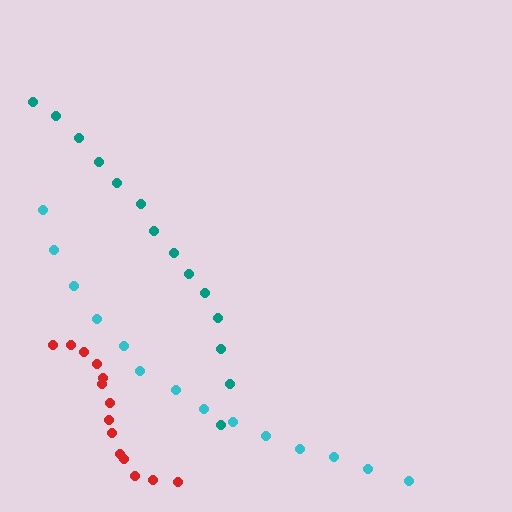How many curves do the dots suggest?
There are 3 distinct paths.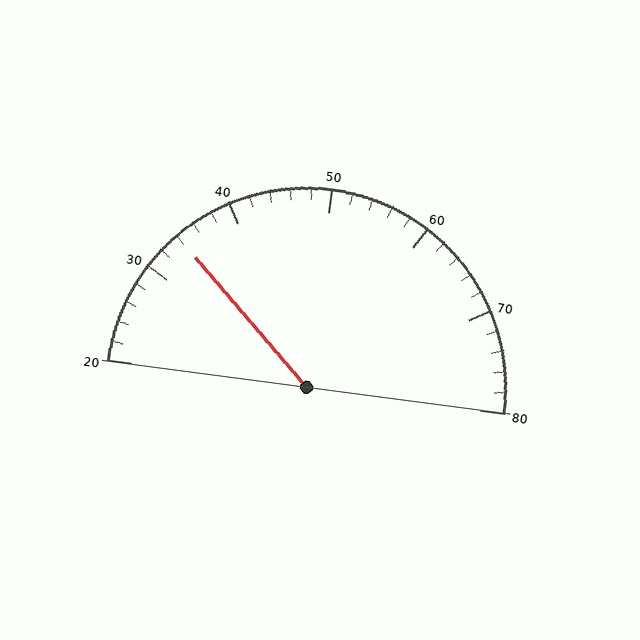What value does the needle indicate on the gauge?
The needle indicates approximately 34.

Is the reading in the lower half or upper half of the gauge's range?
The reading is in the lower half of the range (20 to 80).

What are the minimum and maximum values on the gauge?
The gauge ranges from 20 to 80.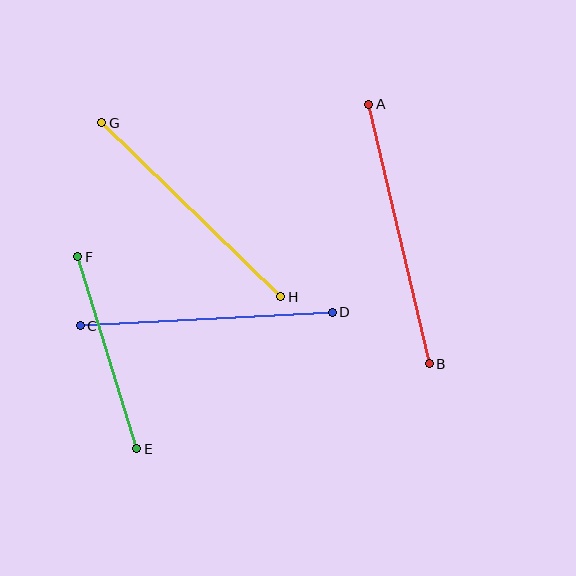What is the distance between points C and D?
The distance is approximately 252 pixels.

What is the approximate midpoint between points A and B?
The midpoint is at approximately (399, 234) pixels.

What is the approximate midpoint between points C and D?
The midpoint is at approximately (206, 319) pixels.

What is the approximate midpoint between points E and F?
The midpoint is at approximately (107, 353) pixels.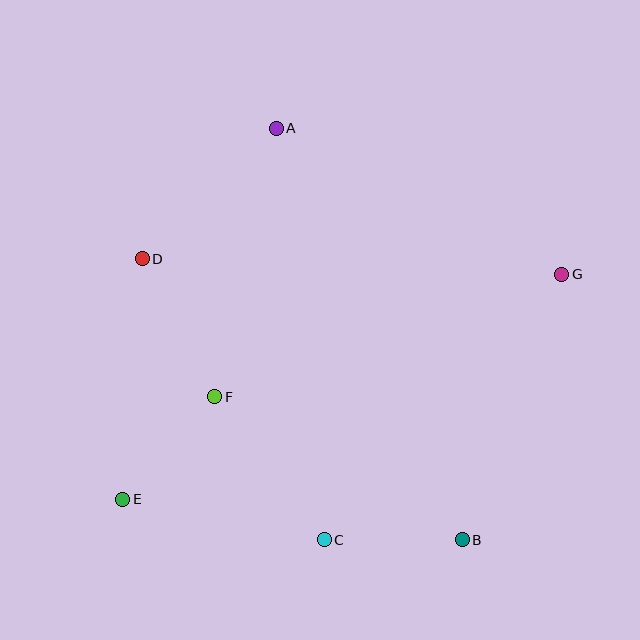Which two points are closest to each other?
Points E and F are closest to each other.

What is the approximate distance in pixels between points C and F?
The distance between C and F is approximately 180 pixels.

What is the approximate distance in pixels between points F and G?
The distance between F and G is approximately 368 pixels.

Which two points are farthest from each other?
Points E and G are farthest from each other.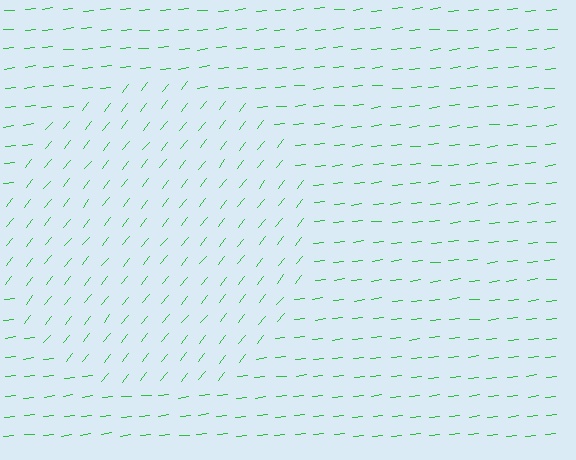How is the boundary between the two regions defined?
The boundary is defined purely by a change in line orientation (approximately 45 degrees difference). All lines are the same color and thickness.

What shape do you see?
I see a circle.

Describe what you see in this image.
The image is filled with small green line segments. A circle region in the image has lines oriented differently from the surrounding lines, creating a visible texture boundary.